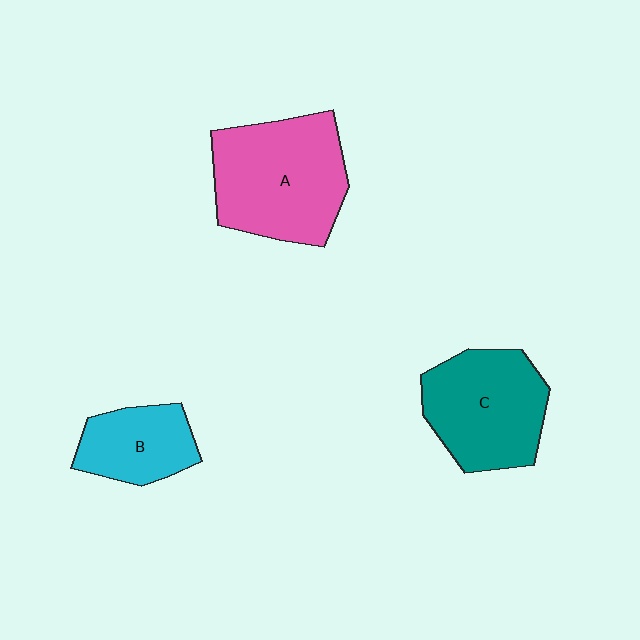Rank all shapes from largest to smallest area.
From largest to smallest: A (pink), C (teal), B (cyan).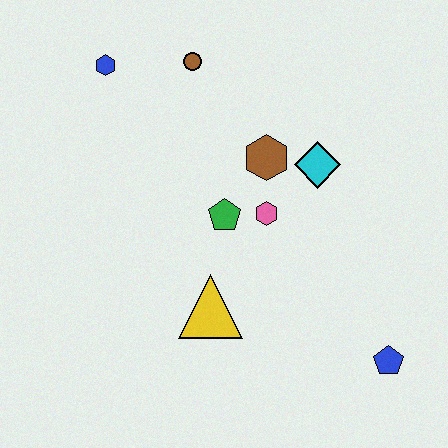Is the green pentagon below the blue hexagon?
Yes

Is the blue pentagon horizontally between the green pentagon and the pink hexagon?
No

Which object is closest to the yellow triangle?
The green pentagon is closest to the yellow triangle.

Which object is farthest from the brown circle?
The blue pentagon is farthest from the brown circle.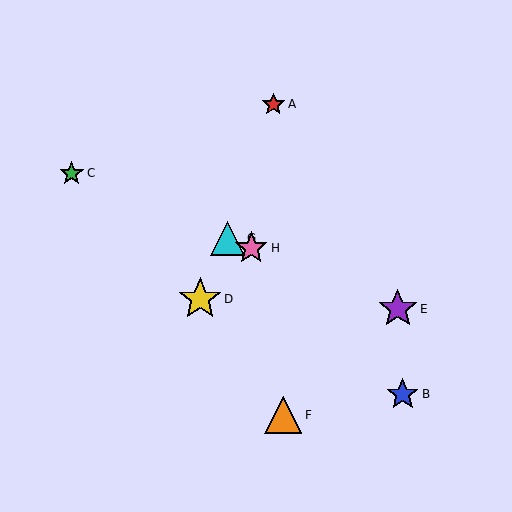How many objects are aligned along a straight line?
4 objects (C, E, G, H) are aligned along a straight line.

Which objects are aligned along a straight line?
Objects C, E, G, H are aligned along a straight line.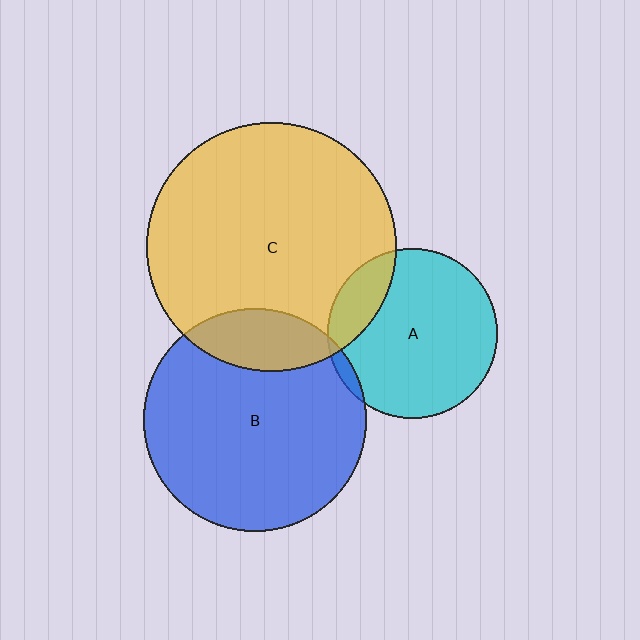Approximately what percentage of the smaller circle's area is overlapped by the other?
Approximately 15%.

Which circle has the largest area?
Circle C (yellow).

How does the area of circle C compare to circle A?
Approximately 2.1 times.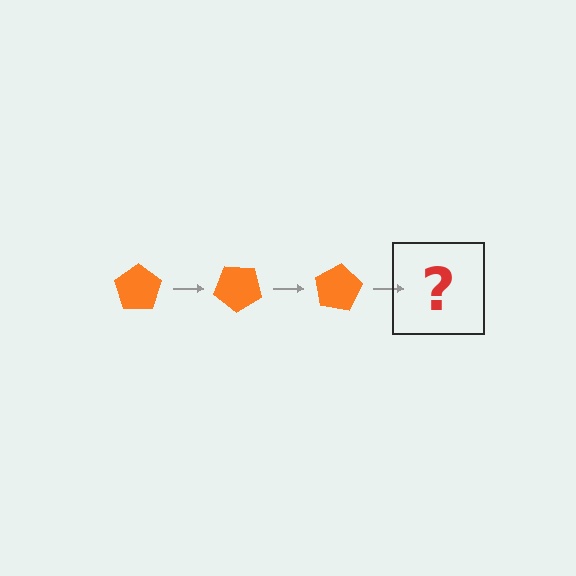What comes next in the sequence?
The next element should be an orange pentagon rotated 120 degrees.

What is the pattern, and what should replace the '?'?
The pattern is that the pentagon rotates 40 degrees each step. The '?' should be an orange pentagon rotated 120 degrees.